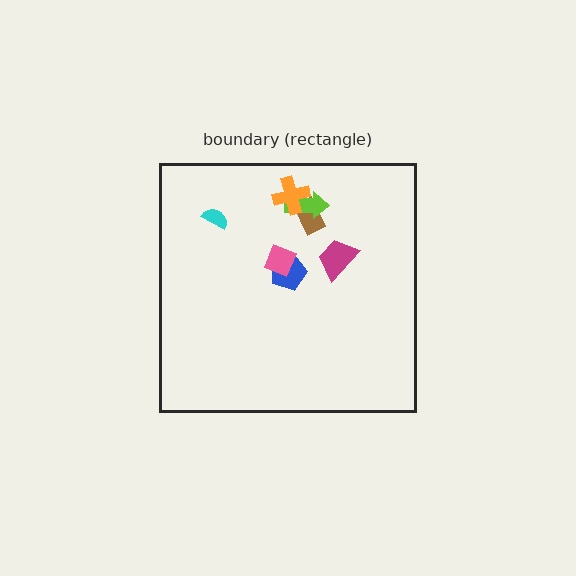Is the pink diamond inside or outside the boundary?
Inside.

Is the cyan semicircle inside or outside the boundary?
Inside.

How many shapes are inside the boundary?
7 inside, 0 outside.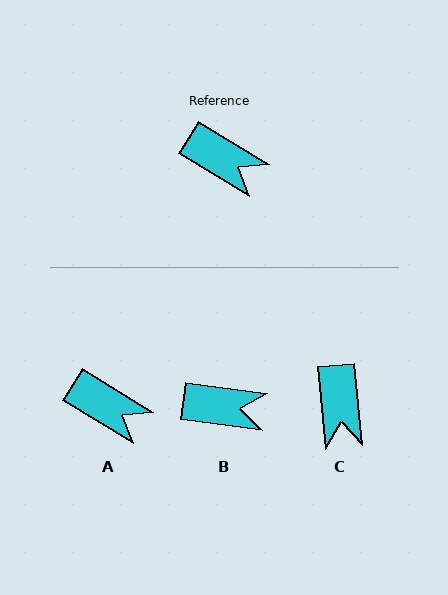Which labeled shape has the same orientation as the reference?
A.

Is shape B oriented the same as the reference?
No, it is off by about 24 degrees.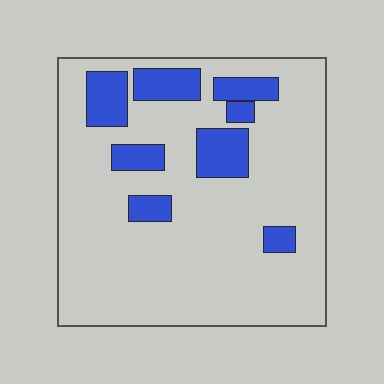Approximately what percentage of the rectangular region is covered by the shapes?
Approximately 20%.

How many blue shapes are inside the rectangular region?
8.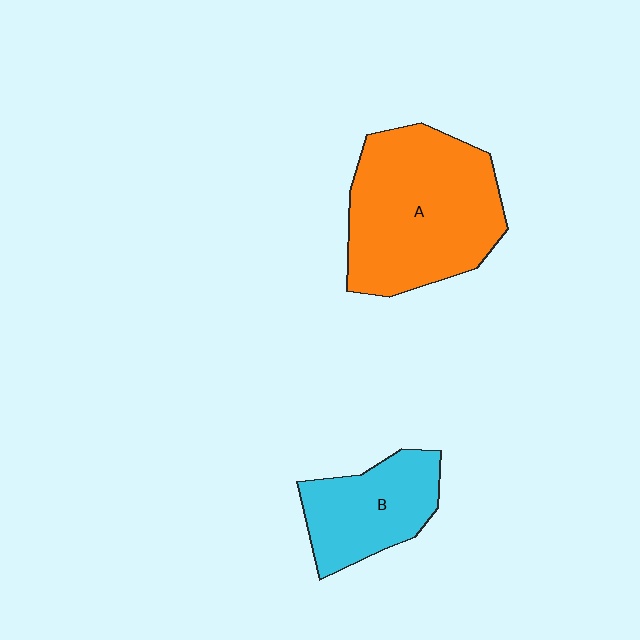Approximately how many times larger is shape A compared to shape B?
Approximately 1.8 times.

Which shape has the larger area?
Shape A (orange).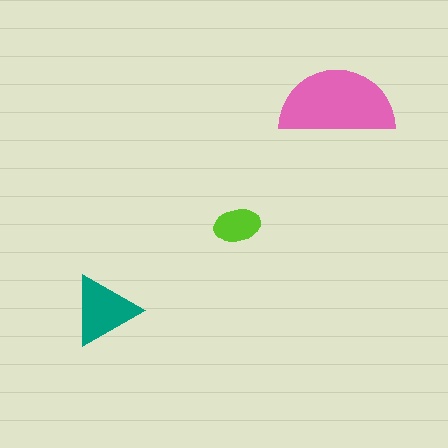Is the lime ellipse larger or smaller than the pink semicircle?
Smaller.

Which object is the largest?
The pink semicircle.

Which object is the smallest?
The lime ellipse.